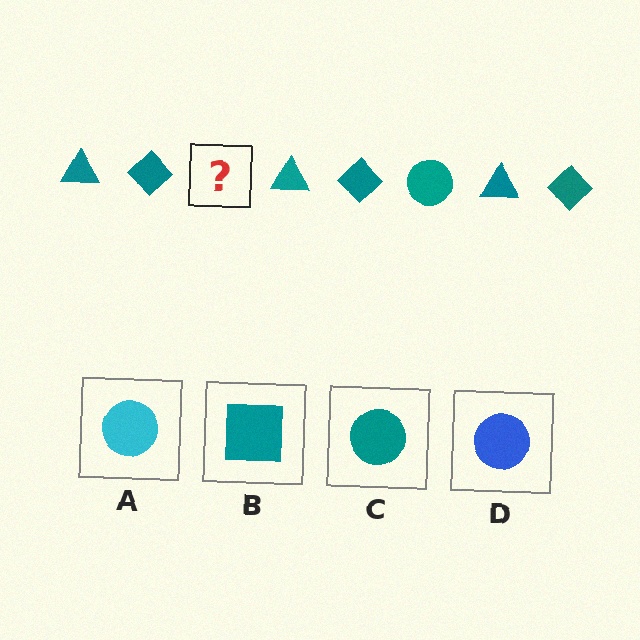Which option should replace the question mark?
Option C.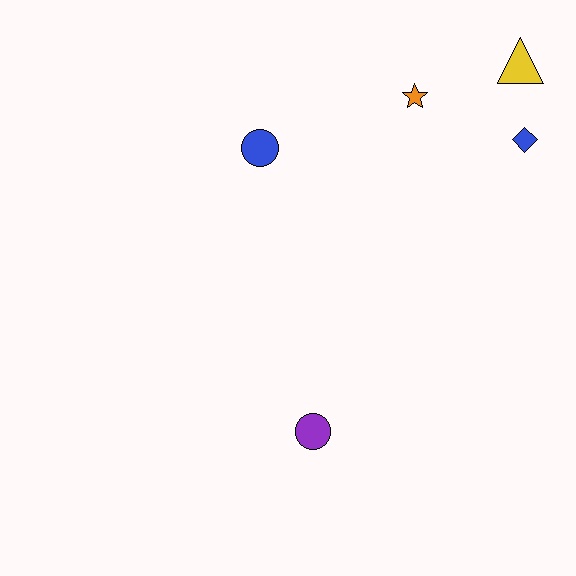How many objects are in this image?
There are 5 objects.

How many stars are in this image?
There is 1 star.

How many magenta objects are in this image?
There are no magenta objects.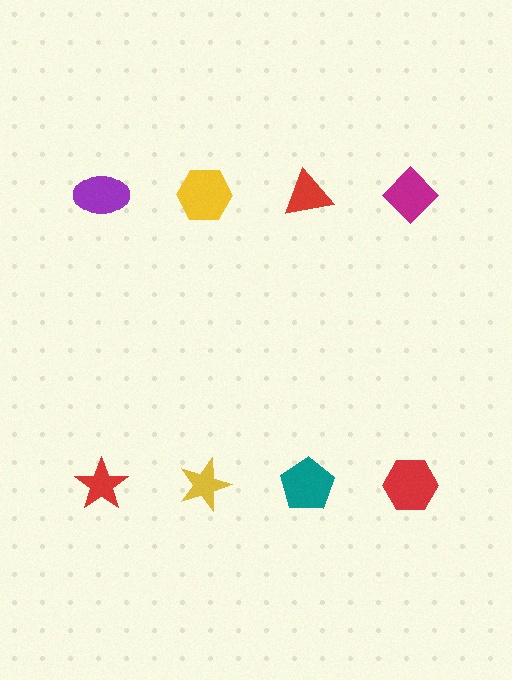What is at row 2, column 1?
A red star.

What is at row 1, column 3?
A red triangle.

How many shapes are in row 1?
4 shapes.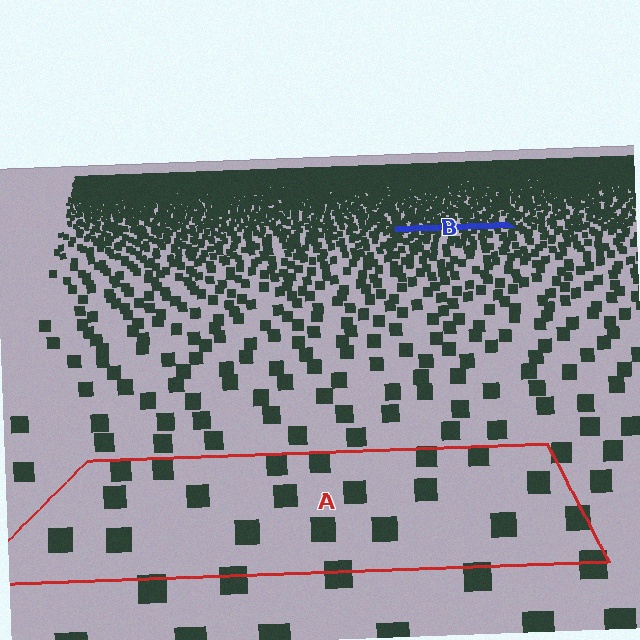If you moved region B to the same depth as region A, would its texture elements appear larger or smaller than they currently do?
They would appear larger. At a closer depth, the same texture elements are projected at a bigger on-screen size.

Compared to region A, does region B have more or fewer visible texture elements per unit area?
Region B has more texture elements per unit area — they are packed more densely because it is farther away.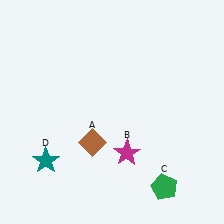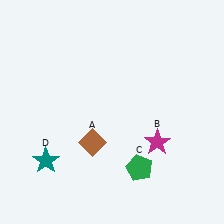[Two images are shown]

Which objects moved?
The objects that moved are: the magenta star (B), the green pentagon (C).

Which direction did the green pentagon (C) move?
The green pentagon (C) moved left.